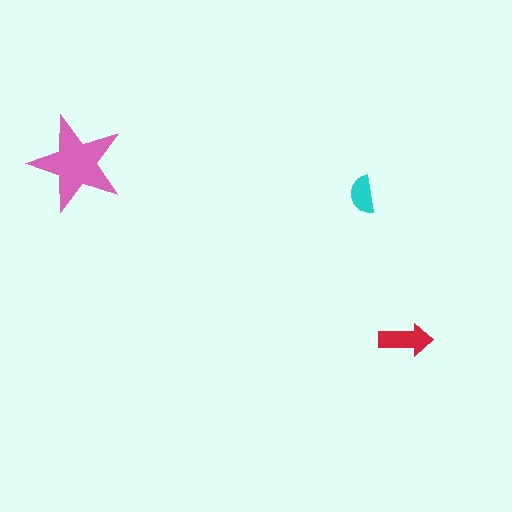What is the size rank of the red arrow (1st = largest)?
2nd.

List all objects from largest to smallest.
The pink star, the red arrow, the cyan semicircle.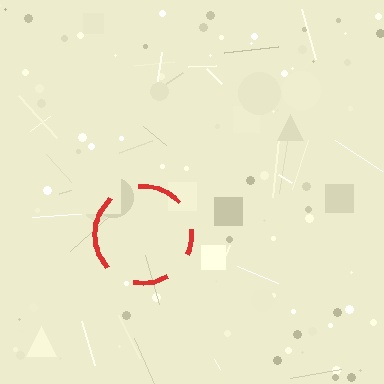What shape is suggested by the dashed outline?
The dashed outline suggests a circle.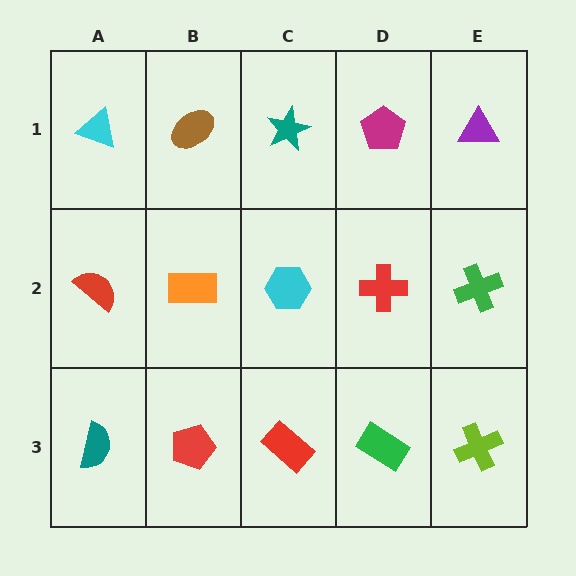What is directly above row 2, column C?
A teal star.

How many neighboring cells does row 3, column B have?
3.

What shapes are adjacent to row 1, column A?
A red semicircle (row 2, column A), a brown ellipse (row 1, column B).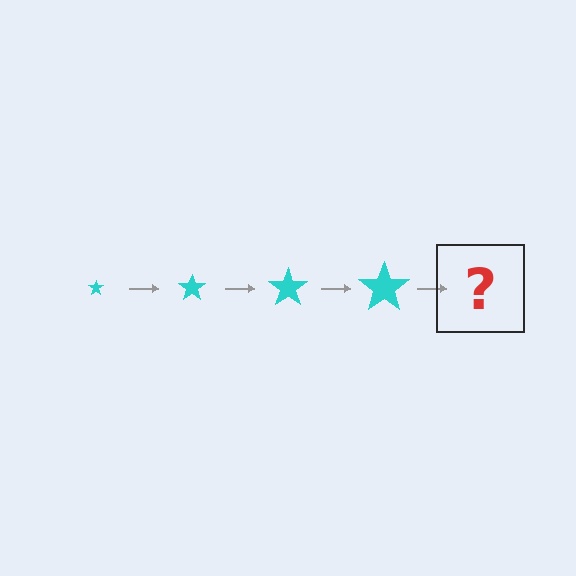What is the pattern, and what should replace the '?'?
The pattern is that the star gets progressively larger each step. The '?' should be a cyan star, larger than the previous one.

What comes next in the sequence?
The next element should be a cyan star, larger than the previous one.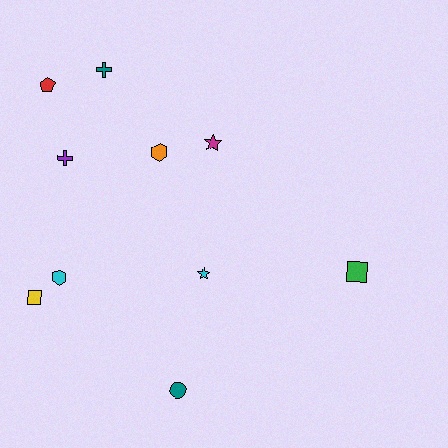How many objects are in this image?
There are 10 objects.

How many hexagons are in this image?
There are 2 hexagons.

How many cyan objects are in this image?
There are 2 cyan objects.